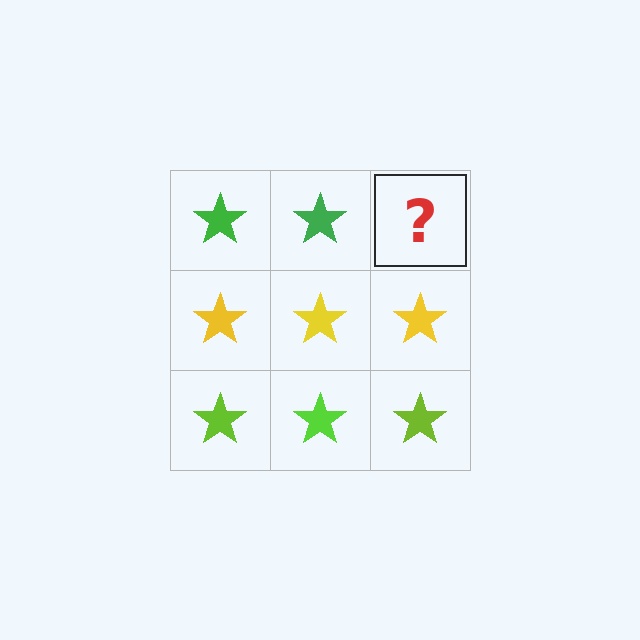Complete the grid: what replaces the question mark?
The question mark should be replaced with a green star.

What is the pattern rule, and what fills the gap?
The rule is that each row has a consistent color. The gap should be filled with a green star.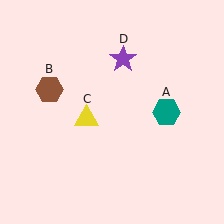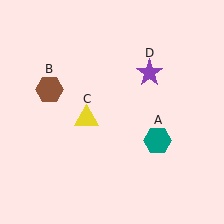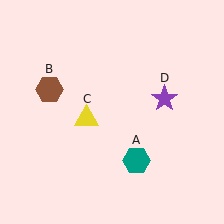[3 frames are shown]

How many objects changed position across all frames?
2 objects changed position: teal hexagon (object A), purple star (object D).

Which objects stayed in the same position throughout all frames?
Brown hexagon (object B) and yellow triangle (object C) remained stationary.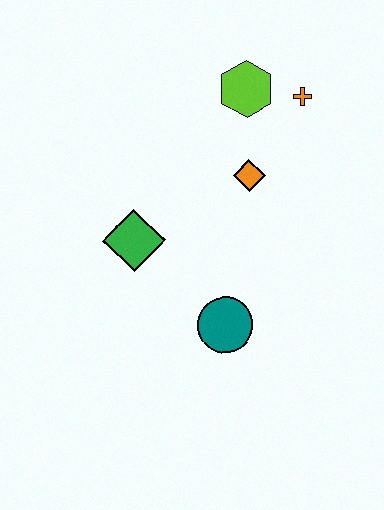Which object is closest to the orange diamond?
The lime hexagon is closest to the orange diamond.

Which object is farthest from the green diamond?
The orange cross is farthest from the green diamond.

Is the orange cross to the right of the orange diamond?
Yes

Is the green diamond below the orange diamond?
Yes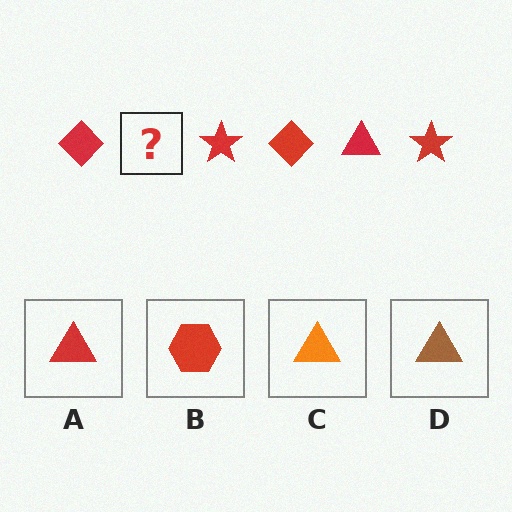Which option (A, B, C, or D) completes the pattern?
A.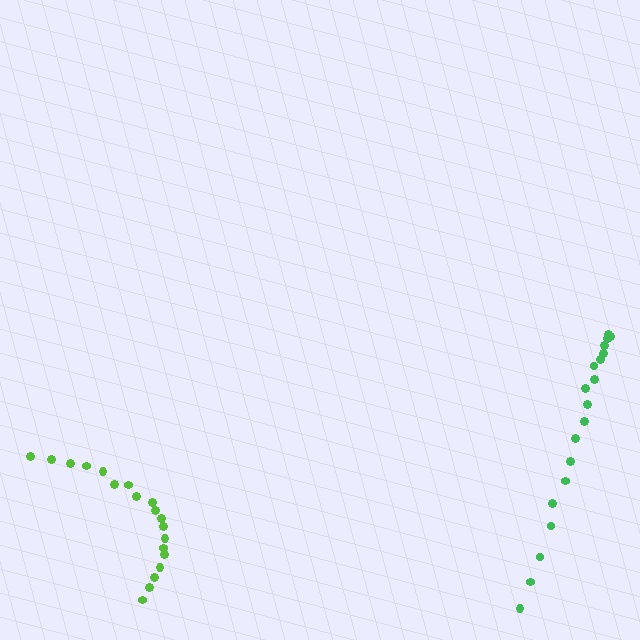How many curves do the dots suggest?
There are 2 distinct paths.